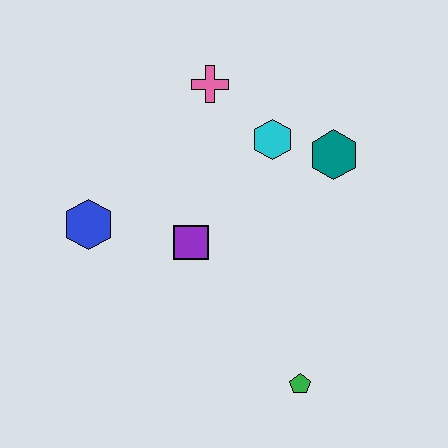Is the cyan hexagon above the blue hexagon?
Yes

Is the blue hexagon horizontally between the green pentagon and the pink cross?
No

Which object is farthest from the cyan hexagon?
The green pentagon is farthest from the cyan hexagon.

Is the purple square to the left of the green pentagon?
Yes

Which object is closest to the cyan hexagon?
The teal hexagon is closest to the cyan hexagon.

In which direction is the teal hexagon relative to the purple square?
The teal hexagon is to the right of the purple square.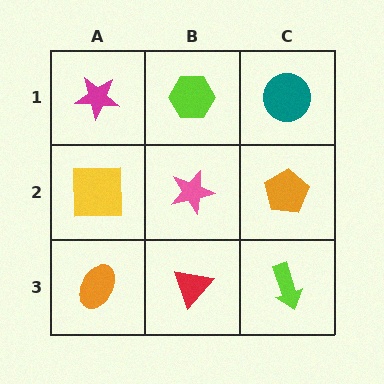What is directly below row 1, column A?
A yellow square.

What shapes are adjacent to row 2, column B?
A lime hexagon (row 1, column B), a red triangle (row 3, column B), a yellow square (row 2, column A), an orange pentagon (row 2, column C).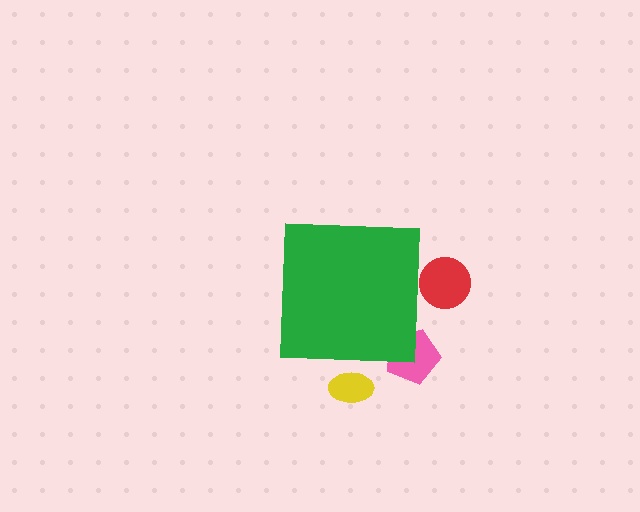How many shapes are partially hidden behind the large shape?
3 shapes are partially hidden.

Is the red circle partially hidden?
Yes, the red circle is partially hidden behind the green square.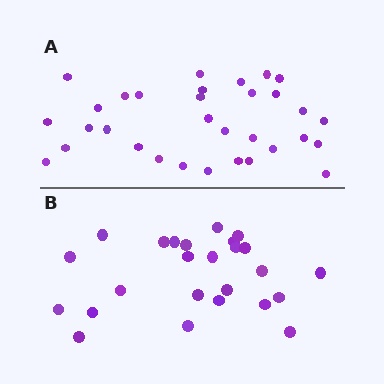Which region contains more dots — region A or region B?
Region A (the top region) has more dots.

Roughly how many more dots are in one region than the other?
Region A has roughly 8 or so more dots than region B.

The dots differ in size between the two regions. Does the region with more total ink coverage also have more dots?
No. Region B has more total ink coverage because its dots are larger, but region A actually contains more individual dots. Total area can be misleading — the number of items is what matters here.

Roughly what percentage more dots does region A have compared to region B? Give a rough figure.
About 30% more.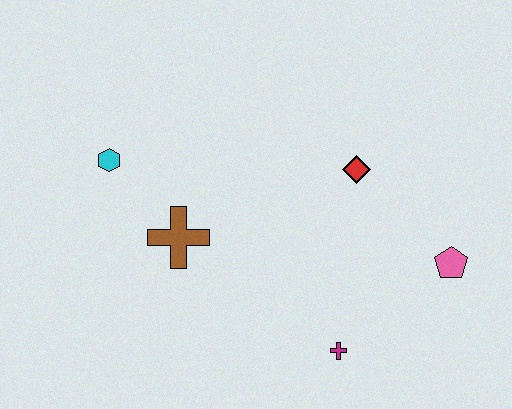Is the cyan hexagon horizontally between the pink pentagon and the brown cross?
No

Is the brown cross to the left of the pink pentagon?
Yes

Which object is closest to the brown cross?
The cyan hexagon is closest to the brown cross.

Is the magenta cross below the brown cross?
Yes